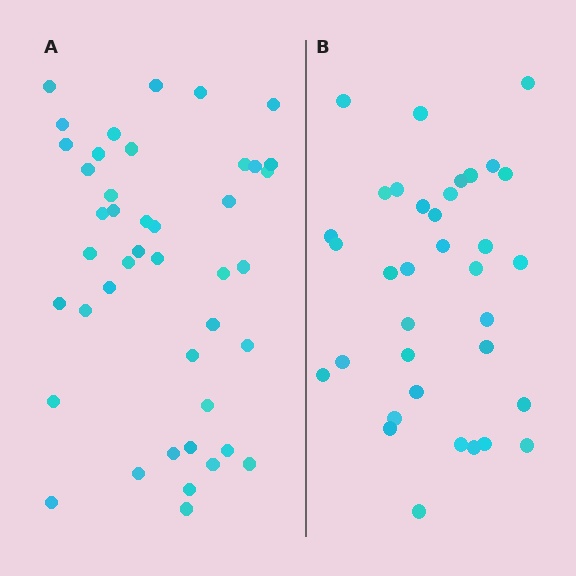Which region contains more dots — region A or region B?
Region A (the left region) has more dots.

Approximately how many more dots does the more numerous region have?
Region A has roughly 8 or so more dots than region B.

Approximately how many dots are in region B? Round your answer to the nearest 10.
About 40 dots. (The exact count is 35, which rounds to 40.)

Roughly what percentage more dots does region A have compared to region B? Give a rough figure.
About 25% more.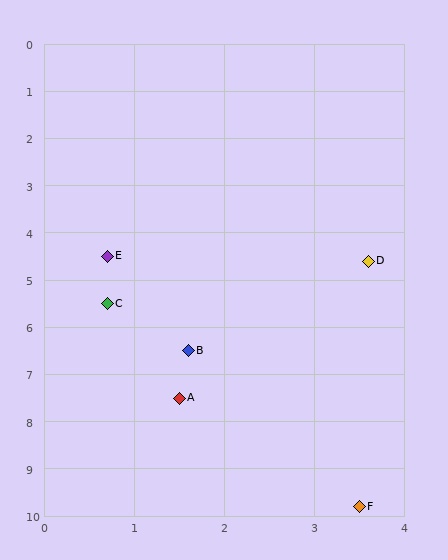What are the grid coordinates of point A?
Point A is at approximately (1.5, 7.5).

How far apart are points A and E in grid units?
Points A and E are about 3.1 grid units apart.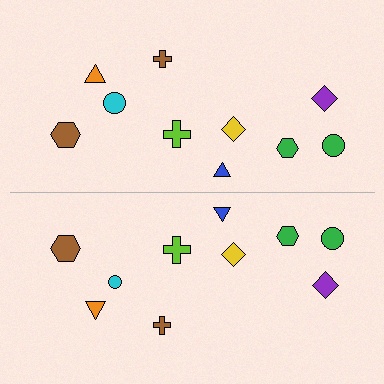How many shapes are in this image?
There are 20 shapes in this image.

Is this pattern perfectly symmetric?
No, the pattern is not perfectly symmetric. The cyan circle on the bottom side has a different size than its mirror counterpart.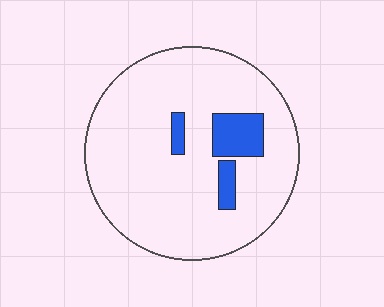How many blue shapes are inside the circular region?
3.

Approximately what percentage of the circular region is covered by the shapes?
Approximately 10%.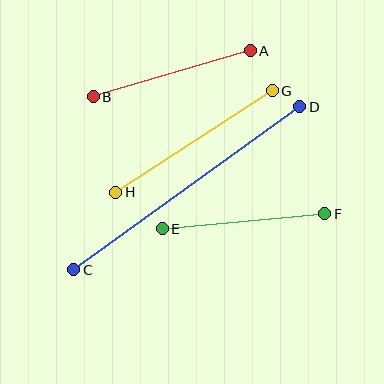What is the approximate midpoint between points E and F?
The midpoint is at approximately (244, 221) pixels.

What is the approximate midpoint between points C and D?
The midpoint is at approximately (187, 188) pixels.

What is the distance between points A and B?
The distance is approximately 163 pixels.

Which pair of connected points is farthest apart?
Points C and D are farthest apart.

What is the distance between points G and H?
The distance is approximately 187 pixels.